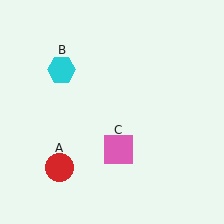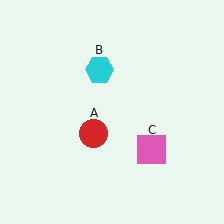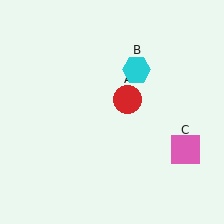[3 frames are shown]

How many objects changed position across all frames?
3 objects changed position: red circle (object A), cyan hexagon (object B), pink square (object C).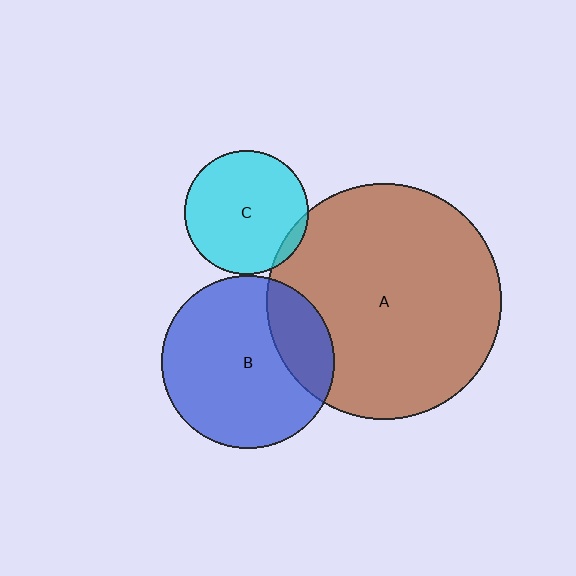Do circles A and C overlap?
Yes.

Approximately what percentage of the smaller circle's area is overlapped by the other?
Approximately 5%.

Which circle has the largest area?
Circle A (brown).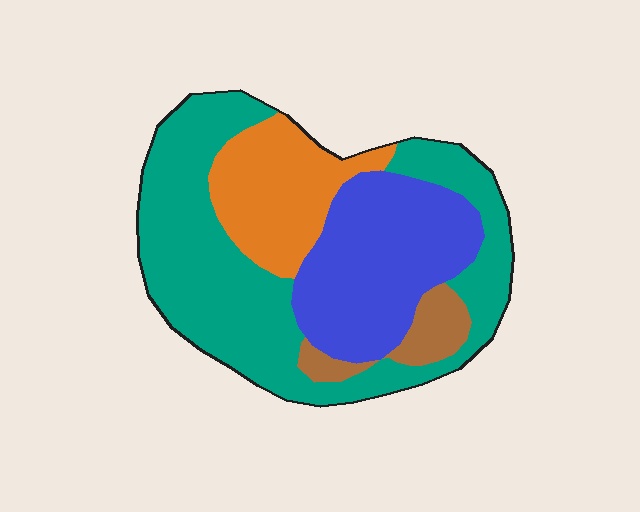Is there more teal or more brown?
Teal.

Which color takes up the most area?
Teal, at roughly 50%.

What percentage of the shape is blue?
Blue takes up between a sixth and a third of the shape.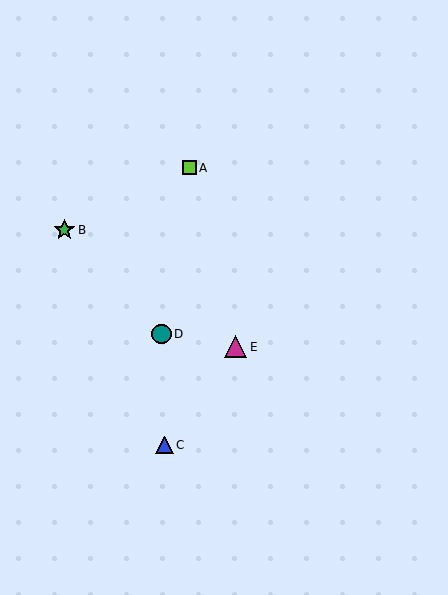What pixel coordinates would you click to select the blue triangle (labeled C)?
Click at (165, 445) to select the blue triangle C.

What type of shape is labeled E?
Shape E is a magenta triangle.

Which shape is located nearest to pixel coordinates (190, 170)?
The lime square (labeled A) at (189, 168) is nearest to that location.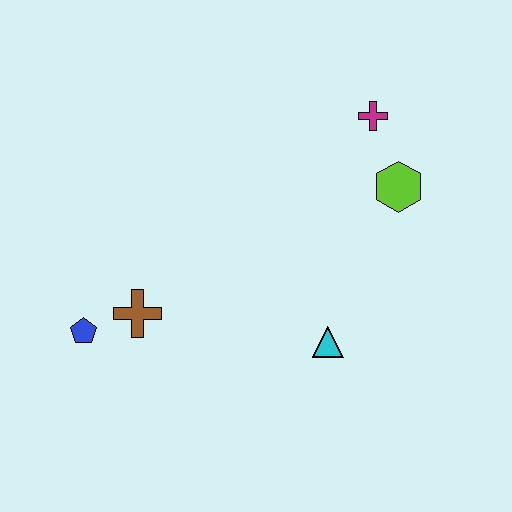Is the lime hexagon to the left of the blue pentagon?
No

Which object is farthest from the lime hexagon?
The blue pentagon is farthest from the lime hexagon.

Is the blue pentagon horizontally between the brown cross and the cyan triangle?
No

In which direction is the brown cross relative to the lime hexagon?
The brown cross is to the left of the lime hexagon.